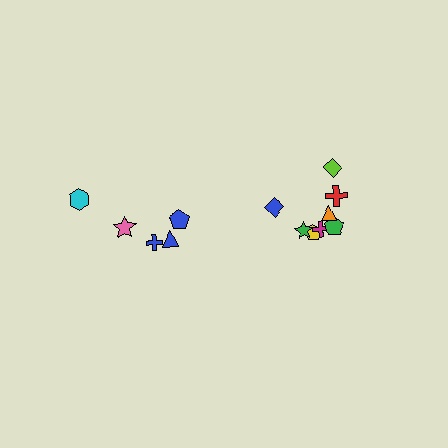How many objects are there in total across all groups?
There are 13 objects.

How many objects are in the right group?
There are 8 objects.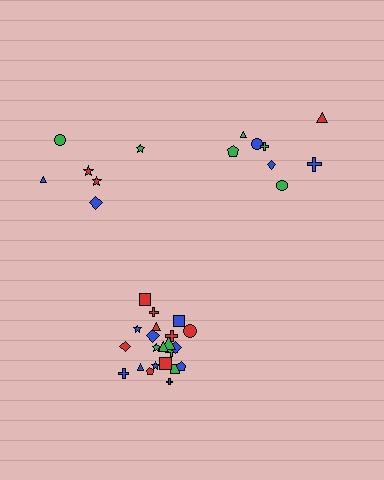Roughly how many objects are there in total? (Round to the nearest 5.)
Roughly 35 objects in total.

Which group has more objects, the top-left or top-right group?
The top-right group.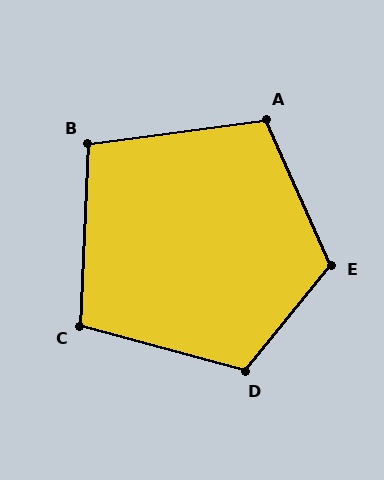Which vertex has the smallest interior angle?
B, at approximately 101 degrees.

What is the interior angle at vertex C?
Approximately 103 degrees (obtuse).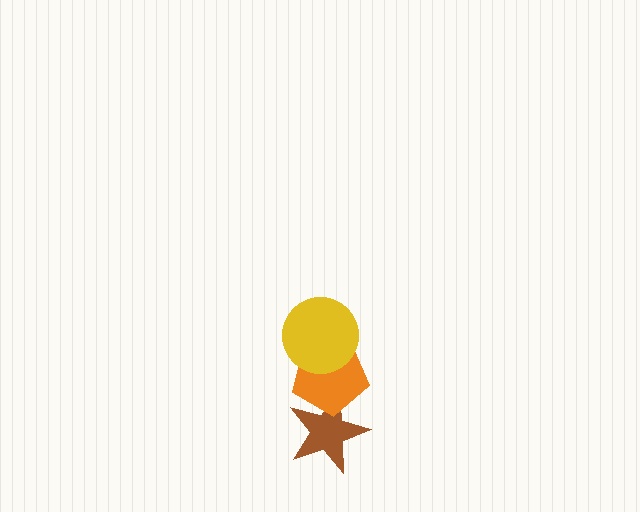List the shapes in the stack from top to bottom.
From top to bottom: the yellow circle, the orange pentagon, the brown star.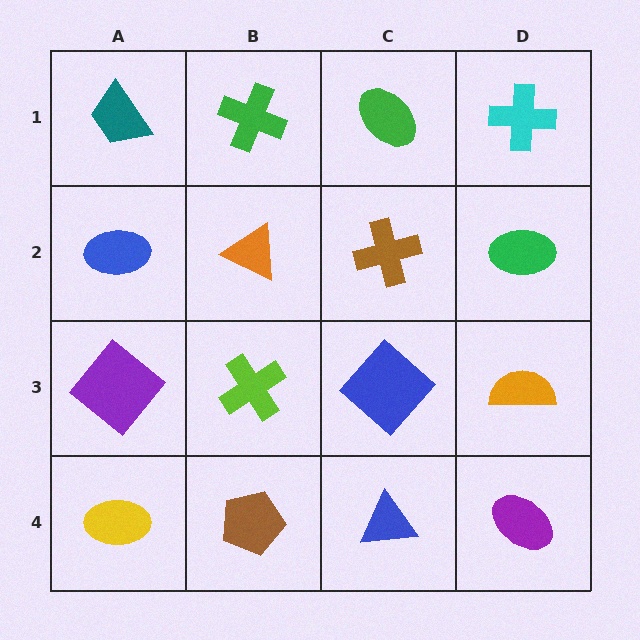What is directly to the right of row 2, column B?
A brown cross.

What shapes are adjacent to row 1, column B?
An orange triangle (row 2, column B), a teal trapezoid (row 1, column A), a green ellipse (row 1, column C).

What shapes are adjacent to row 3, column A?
A blue ellipse (row 2, column A), a yellow ellipse (row 4, column A), a lime cross (row 3, column B).